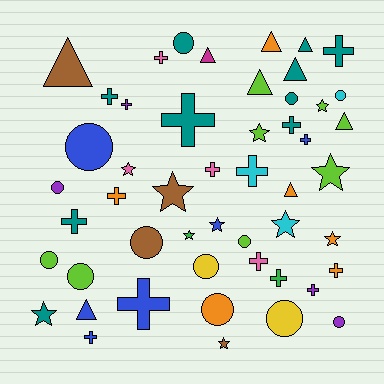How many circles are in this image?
There are 13 circles.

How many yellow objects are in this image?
There are 2 yellow objects.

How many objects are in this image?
There are 50 objects.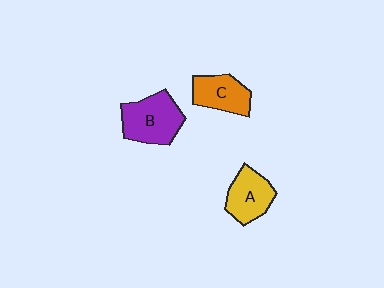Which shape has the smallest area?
Shape C (orange).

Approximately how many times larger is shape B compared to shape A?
Approximately 1.3 times.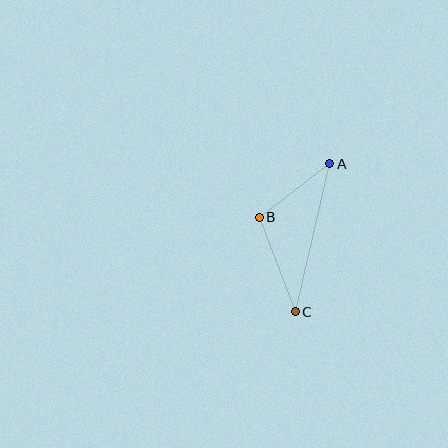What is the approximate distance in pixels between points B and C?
The distance between B and C is approximately 101 pixels.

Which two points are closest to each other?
Points A and B are closest to each other.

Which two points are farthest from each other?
Points A and C are farthest from each other.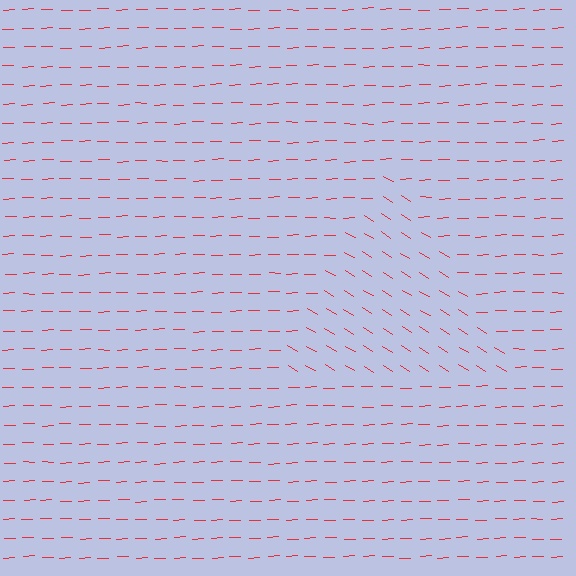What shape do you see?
I see a triangle.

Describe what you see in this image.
The image is filled with small red line segments. A triangle region in the image has lines oriented differently from the surrounding lines, creating a visible texture boundary.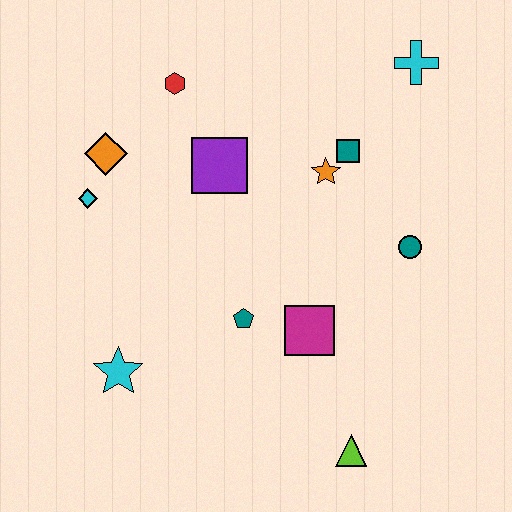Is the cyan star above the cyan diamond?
No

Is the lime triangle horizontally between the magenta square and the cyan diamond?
No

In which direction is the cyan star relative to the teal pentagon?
The cyan star is to the left of the teal pentagon.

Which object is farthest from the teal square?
The cyan star is farthest from the teal square.